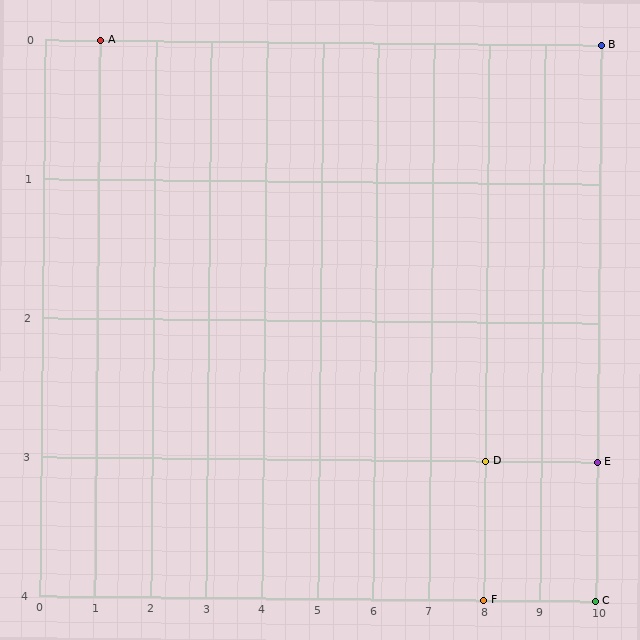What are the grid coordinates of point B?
Point B is at grid coordinates (10, 0).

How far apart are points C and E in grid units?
Points C and E are 1 row apart.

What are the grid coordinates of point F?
Point F is at grid coordinates (8, 4).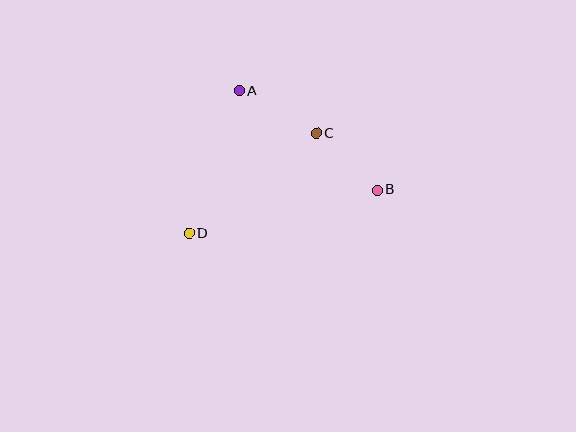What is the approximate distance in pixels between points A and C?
The distance between A and C is approximately 88 pixels.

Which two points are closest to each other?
Points B and C are closest to each other.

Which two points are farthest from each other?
Points B and D are farthest from each other.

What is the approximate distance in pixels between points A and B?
The distance between A and B is approximately 170 pixels.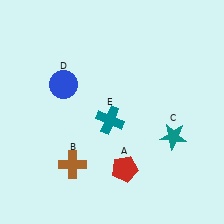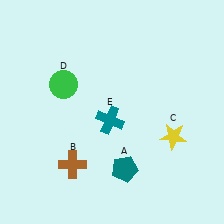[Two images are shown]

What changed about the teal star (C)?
In Image 1, C is teal. In Image 2, it changed to yellow.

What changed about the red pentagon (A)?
In Image 1, A is red. In Image 2, it changed to teal.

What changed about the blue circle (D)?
In Image 1, D is blue. In Image 2, it changed to green.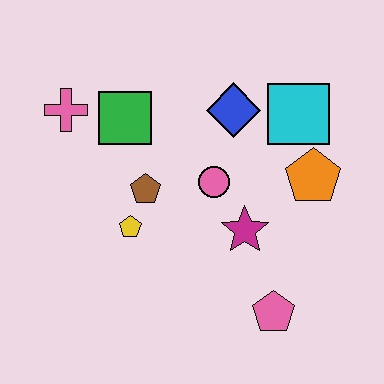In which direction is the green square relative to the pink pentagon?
The green square is above the pink pentagon.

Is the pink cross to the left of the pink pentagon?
Yes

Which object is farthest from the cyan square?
The pink cross is farthest from the cyan square.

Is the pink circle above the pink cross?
No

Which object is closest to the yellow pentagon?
The brown pentagon is closest to the yellow pentagon.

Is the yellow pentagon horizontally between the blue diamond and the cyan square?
No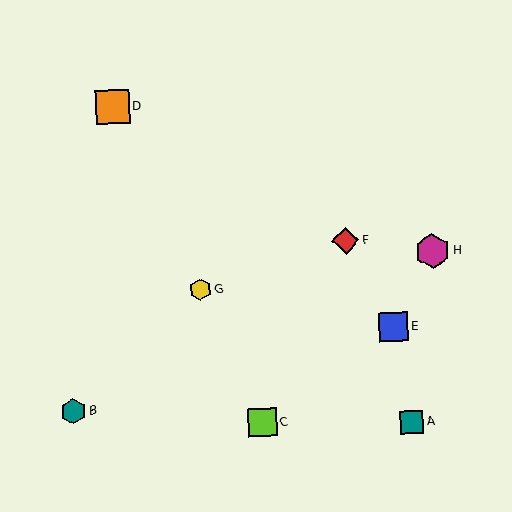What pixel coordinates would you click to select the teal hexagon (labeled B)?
Click at (74, 411) to select the teal hexagon B.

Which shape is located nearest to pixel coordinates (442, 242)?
The magenta hexagon (labeled H) at (432, 251) is nearest to that location.